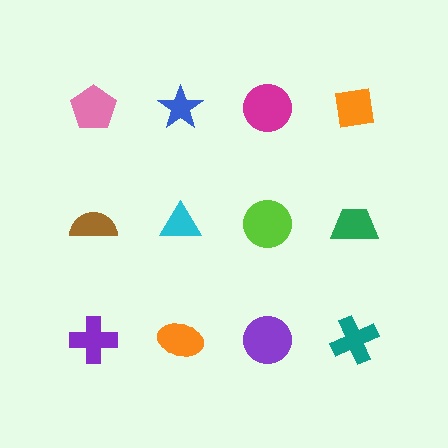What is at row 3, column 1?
A purple cross.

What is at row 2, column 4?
A green trapezoid.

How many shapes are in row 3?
4 shapes.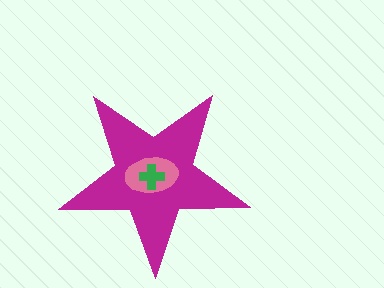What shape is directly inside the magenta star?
The pink ellipse.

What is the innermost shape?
The green cross.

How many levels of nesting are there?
3.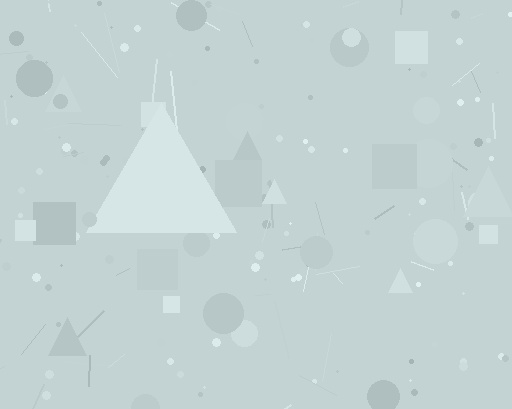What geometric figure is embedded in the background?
A triangle is embedded in the background.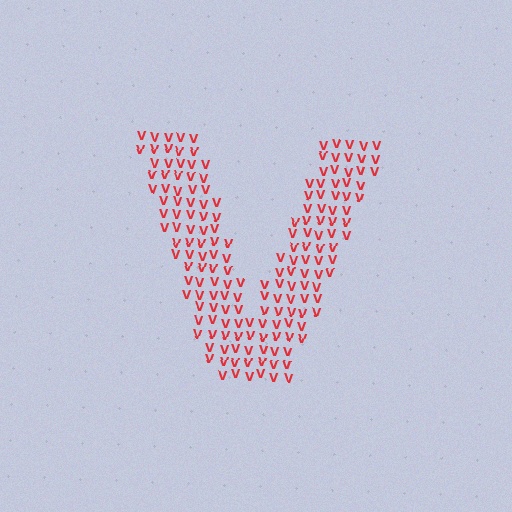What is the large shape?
The large shape is the letter V.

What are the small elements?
The small elements are letter V's.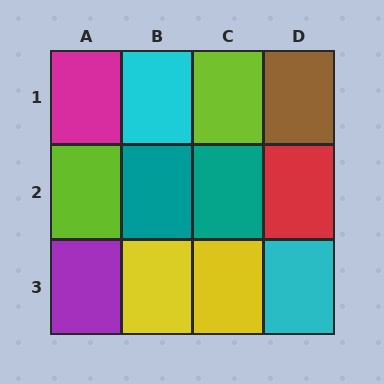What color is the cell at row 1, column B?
Cyan.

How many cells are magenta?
1 cell is magenta.